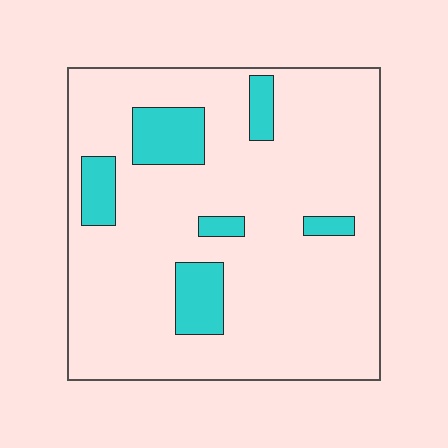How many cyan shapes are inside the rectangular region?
6.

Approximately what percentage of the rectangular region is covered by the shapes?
Approximately 15%.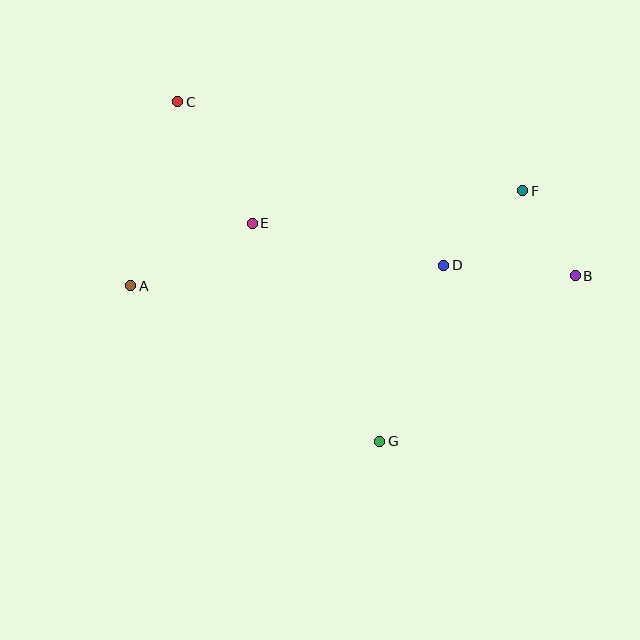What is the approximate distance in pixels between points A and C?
The distance between A and C is approximately 190 pixels.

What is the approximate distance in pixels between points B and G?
The distance between B and G is approximately 256 pixels.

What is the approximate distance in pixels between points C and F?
The distance between C and F is approximately 356 pixels.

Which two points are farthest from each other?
Points A and B are farthest from each other.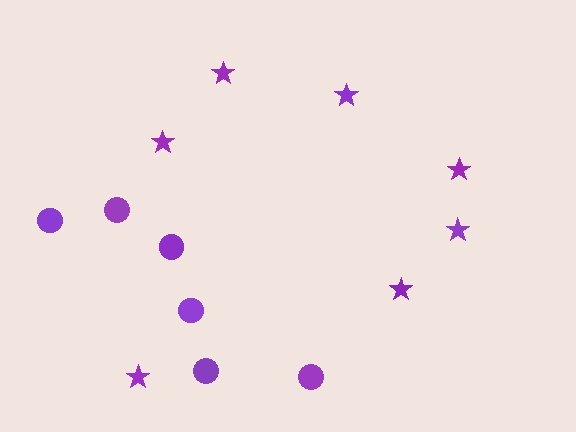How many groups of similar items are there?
There are 2 groups: one group of stars (7) and one group of circles (6).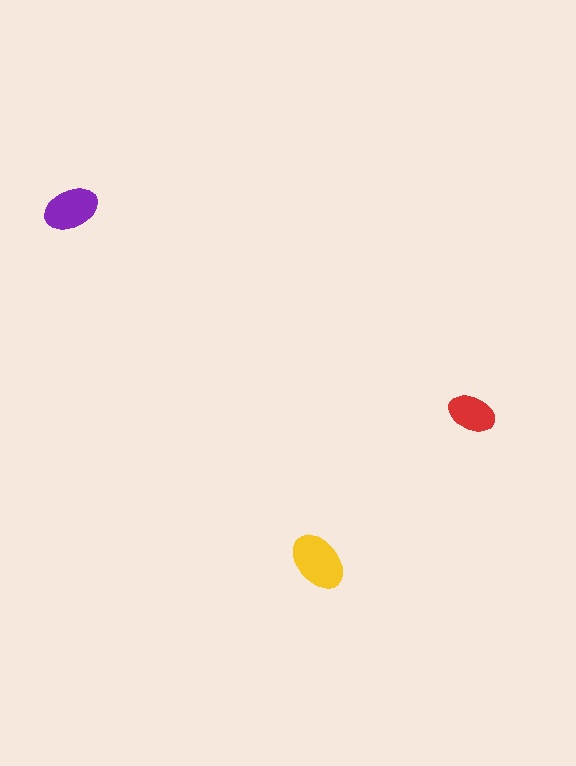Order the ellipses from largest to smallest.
the yellow one, the purple one, the red one.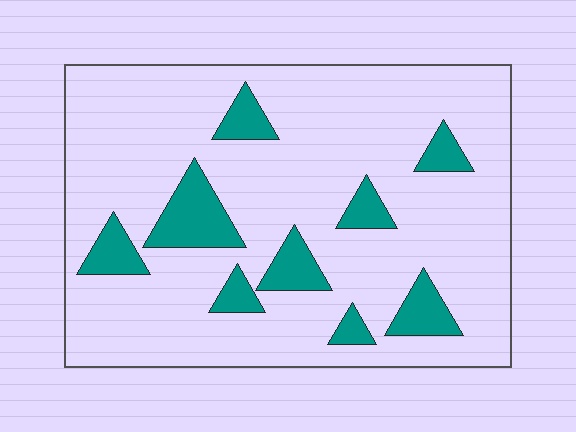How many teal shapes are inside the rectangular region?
9.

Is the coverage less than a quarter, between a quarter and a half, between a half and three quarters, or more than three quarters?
Less than a quarter.